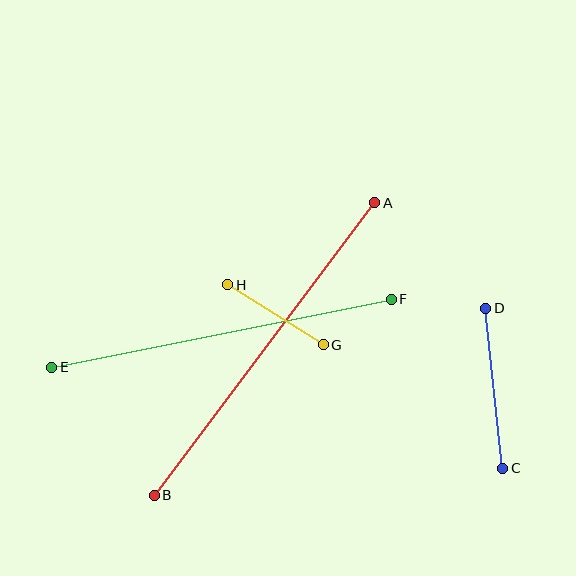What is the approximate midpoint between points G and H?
The midpoint is at approximately (276, 315) pixels.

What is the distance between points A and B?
The distance is approximately 366 pixels.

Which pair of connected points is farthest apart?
Points A and B are farthest apart.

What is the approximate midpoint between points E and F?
The midpoint is at approximately (221, 333) pixels.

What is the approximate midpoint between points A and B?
The midpoint is at approximately (265, 349) pixels.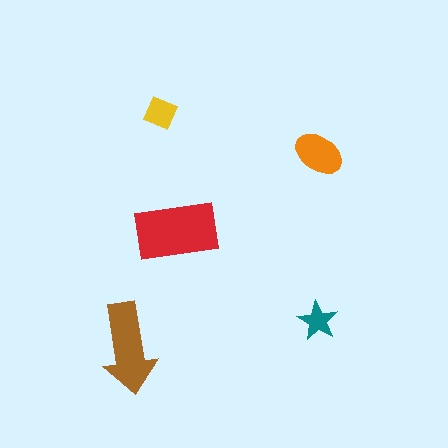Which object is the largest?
The red rectangle.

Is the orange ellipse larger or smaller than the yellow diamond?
Larger.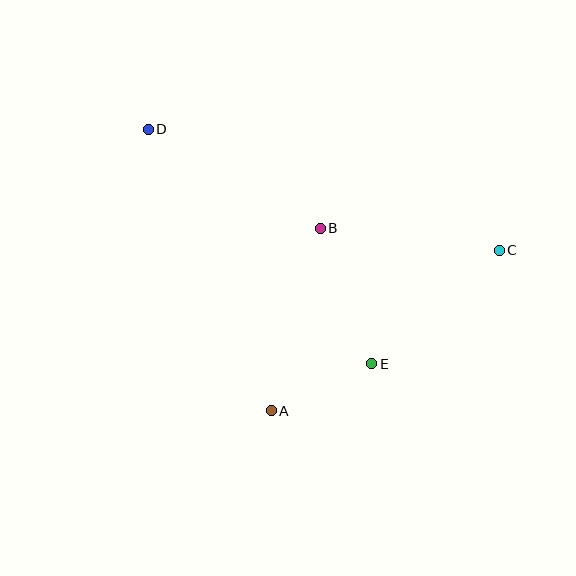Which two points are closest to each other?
Points A and E are closest to each other.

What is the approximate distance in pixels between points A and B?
The distance between A and B is approximately 189 pixels.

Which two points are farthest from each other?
Points C and D are farthest from each other.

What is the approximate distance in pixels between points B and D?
The distance between B and D is approximately 199 pixels.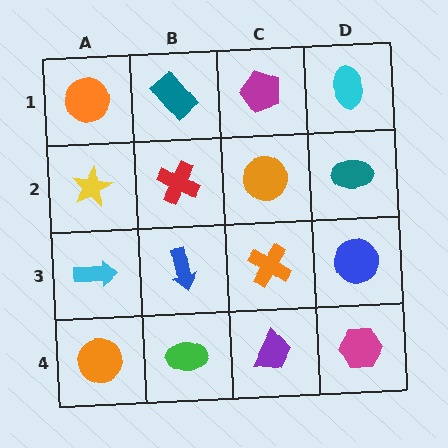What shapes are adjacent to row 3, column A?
A yellow star (row 2, column A), an orange circle (row 4, column A), a blue arrow (row 3, column B).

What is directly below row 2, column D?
A blue circle.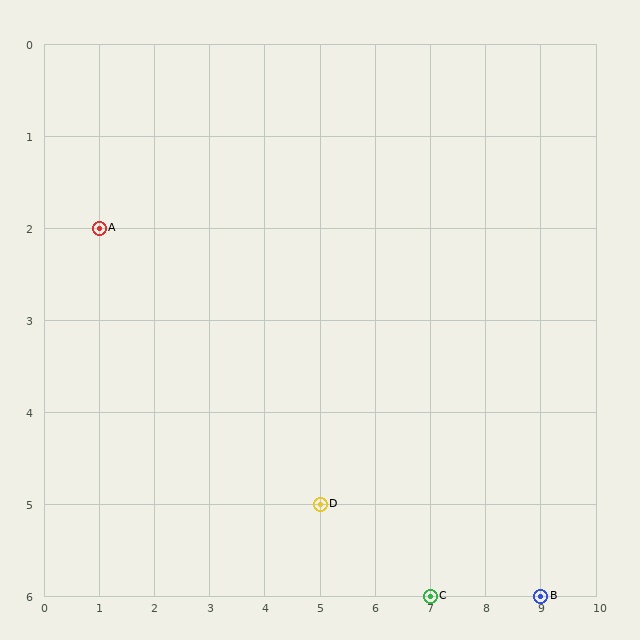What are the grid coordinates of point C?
Point C is at grid coordinates (7, 6).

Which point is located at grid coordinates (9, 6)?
Point B is at (9, 6).